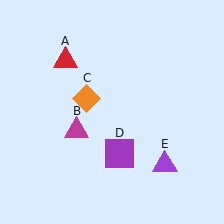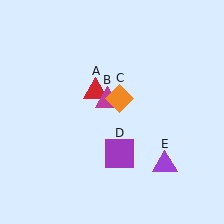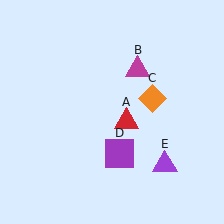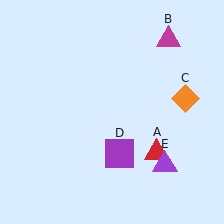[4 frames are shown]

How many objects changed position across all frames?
3 objects changed position: red triangle (object A), magenta triangle (object B), orange diamond (object C).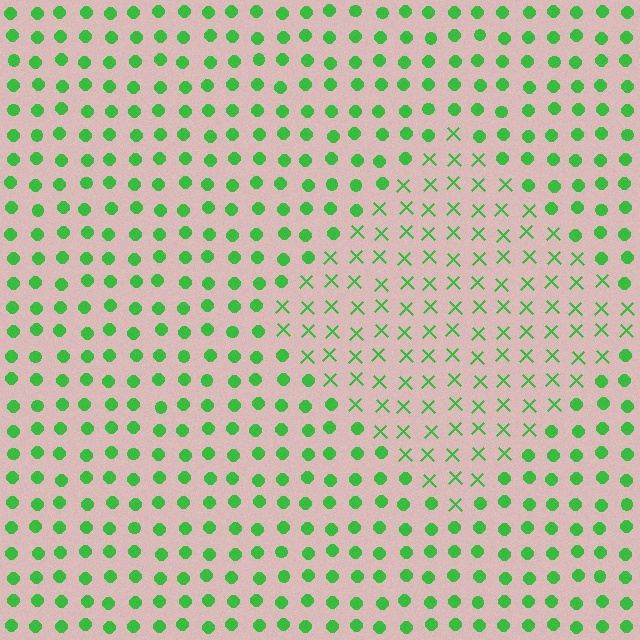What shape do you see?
I see a diamond.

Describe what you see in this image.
The image is filled with small green elements arranged in a uniform grid. A diamond-shaped region contains X marks, while the surrounding area contains circles. The boundary is defined purely by the change in element shape.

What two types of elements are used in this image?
The image uses X marks inside the diamond region and circles outside it.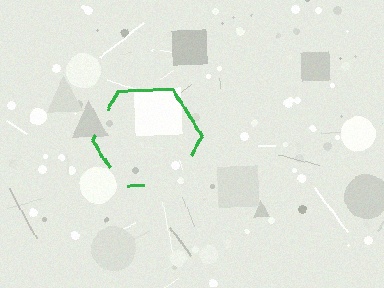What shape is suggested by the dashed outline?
The dashed outline suggests a hexagon.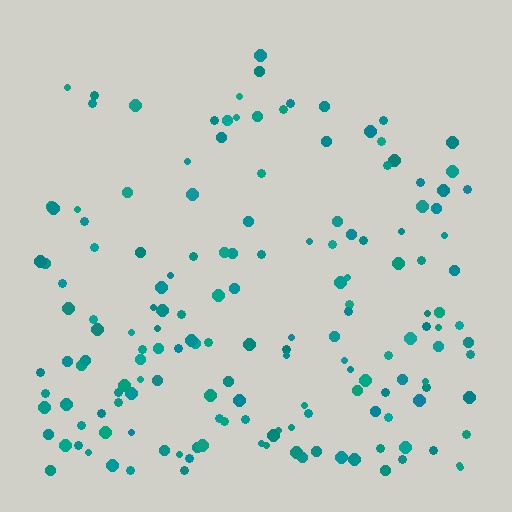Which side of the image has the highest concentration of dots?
The bottom.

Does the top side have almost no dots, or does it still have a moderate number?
Still a moderate number, just noticeably fewer than the bottom.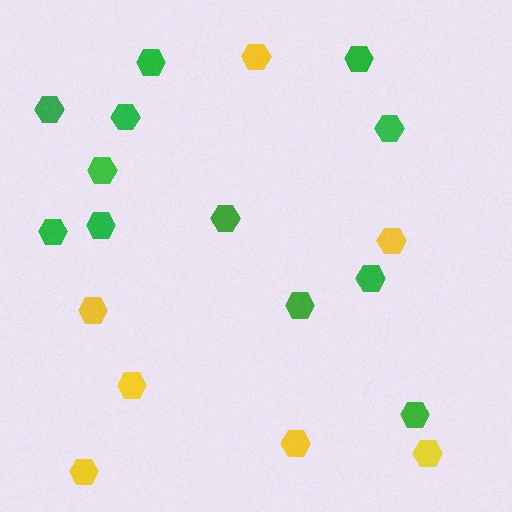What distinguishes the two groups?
There are 2 groups: one group of yellow hexagons (7) and one group of green hexagons (12).